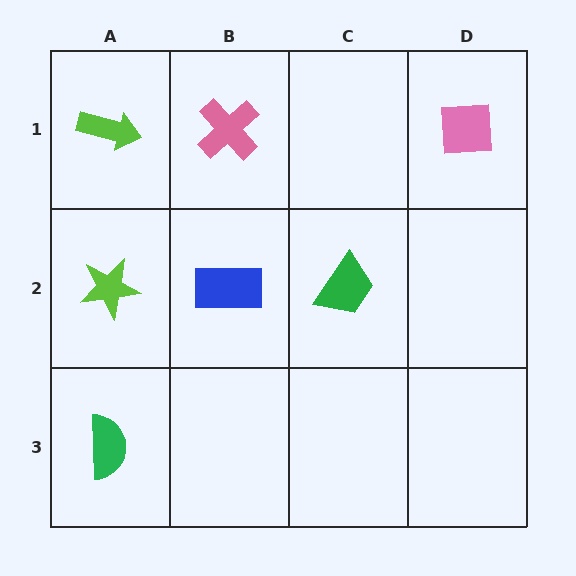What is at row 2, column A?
A lime star.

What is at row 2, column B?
A blue rectangle.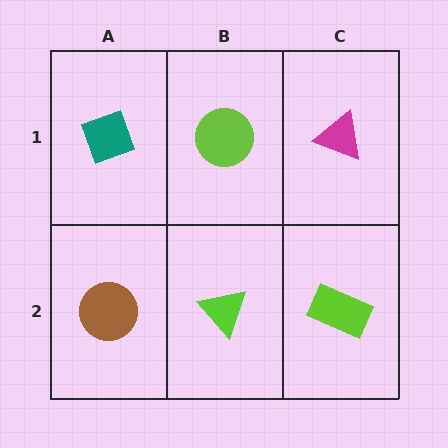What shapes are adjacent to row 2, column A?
A teal diamond (row 1, column A), a lime triangle (row 2, column B).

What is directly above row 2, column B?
A lime circle.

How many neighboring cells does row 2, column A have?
2.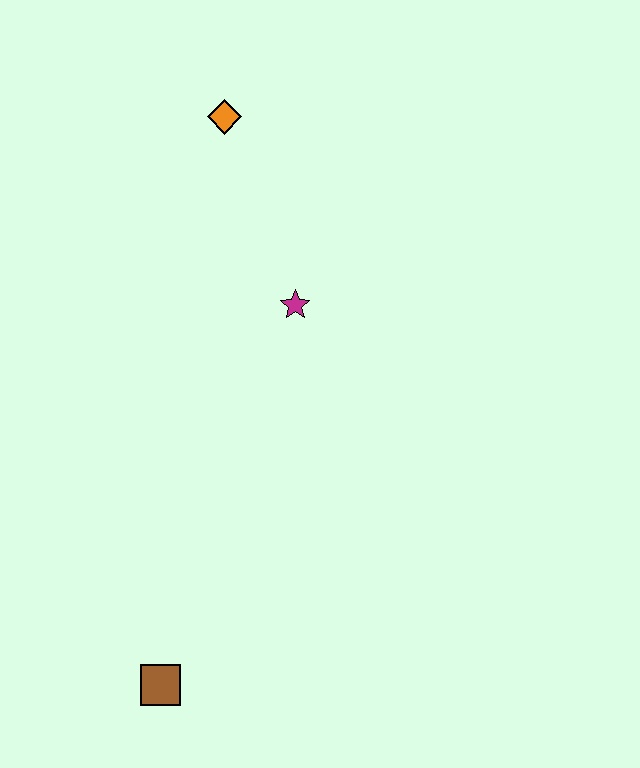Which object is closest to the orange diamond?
The magenta star is closest to the orange diamond.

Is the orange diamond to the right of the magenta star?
No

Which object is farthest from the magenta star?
The brown square is farthest from the magenta star.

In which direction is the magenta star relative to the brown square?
The magenta star is above the brown square.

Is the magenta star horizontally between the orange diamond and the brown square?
No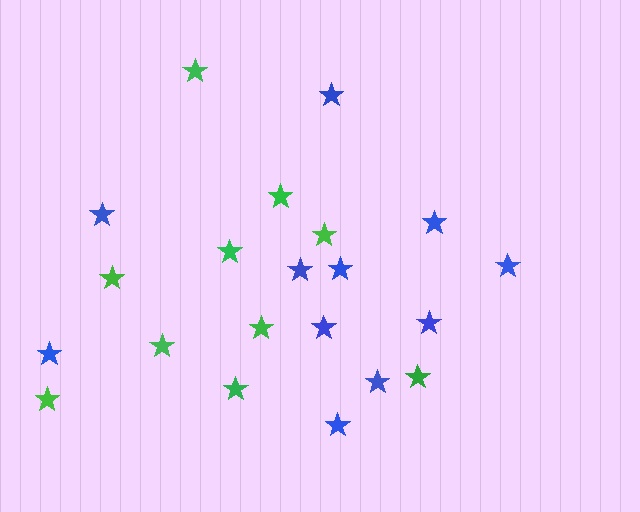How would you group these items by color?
There are 2 groups: one group of blue stars (11) and one group of green stars (10).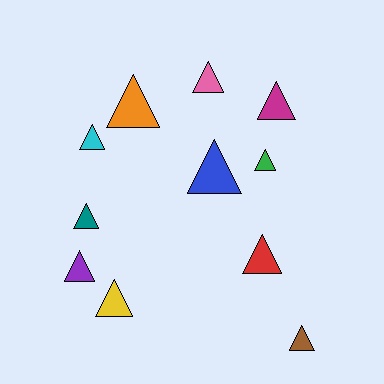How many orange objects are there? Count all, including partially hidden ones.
There is 1 orange object.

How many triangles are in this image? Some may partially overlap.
There are 11 triangles.